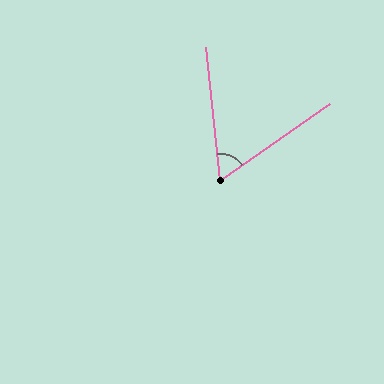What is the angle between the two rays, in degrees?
Approximately 61 degrees.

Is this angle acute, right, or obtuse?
It is acute.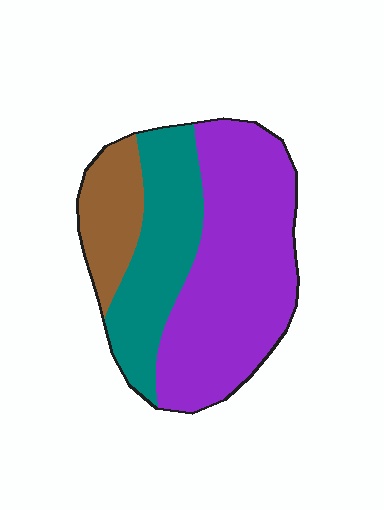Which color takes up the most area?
Purple, at roughly 55%.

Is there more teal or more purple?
Purple.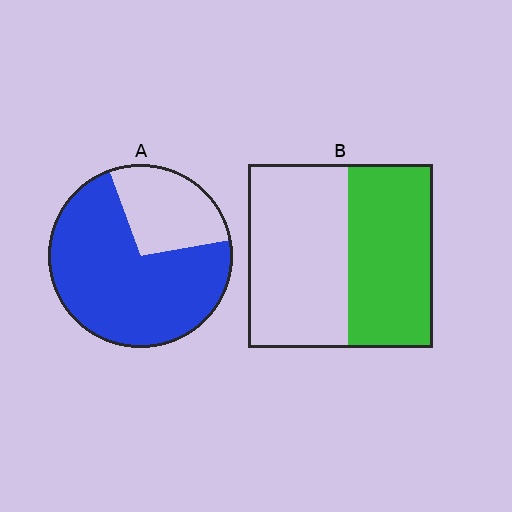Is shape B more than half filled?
No.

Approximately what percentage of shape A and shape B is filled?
A is approximately 70% and B is approximately 45%.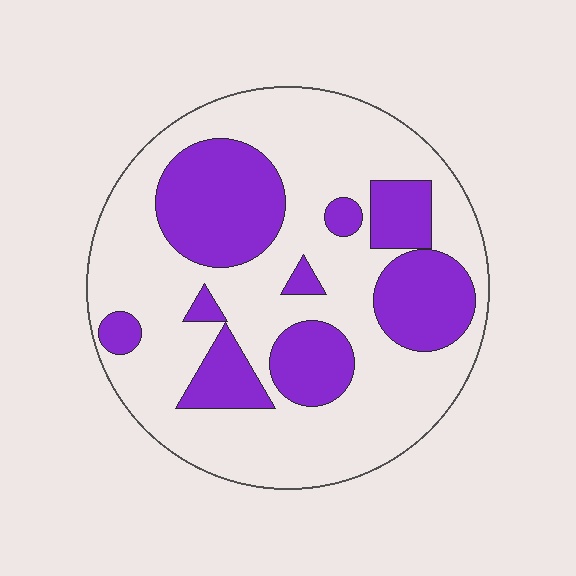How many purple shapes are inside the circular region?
9.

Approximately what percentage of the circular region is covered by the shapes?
Approximately 30%.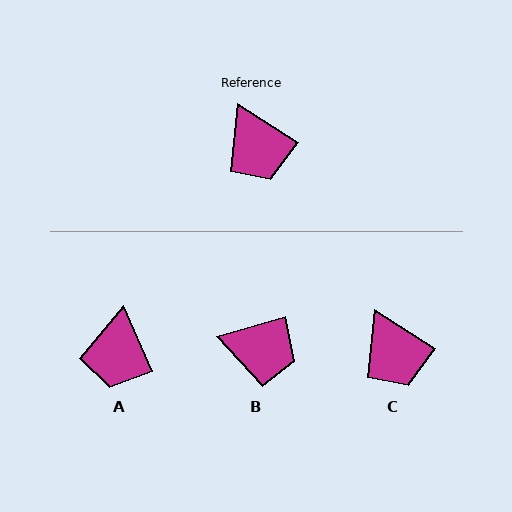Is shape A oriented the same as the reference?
No, it is off by about 34 degrees.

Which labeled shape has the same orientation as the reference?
C.